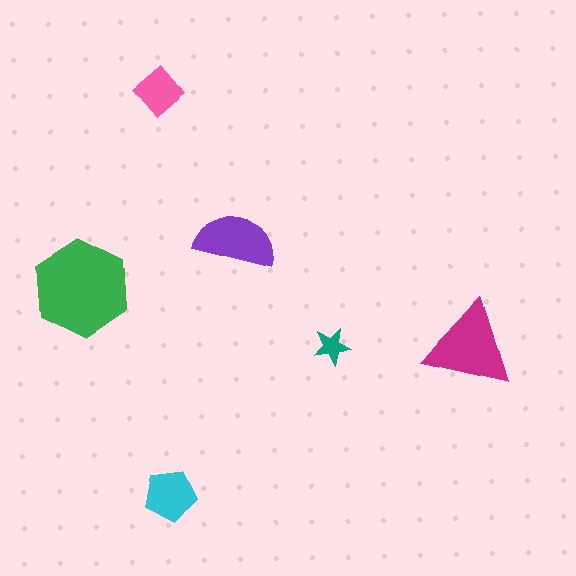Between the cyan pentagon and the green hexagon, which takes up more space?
The green hexagon.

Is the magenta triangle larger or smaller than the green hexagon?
Smaller.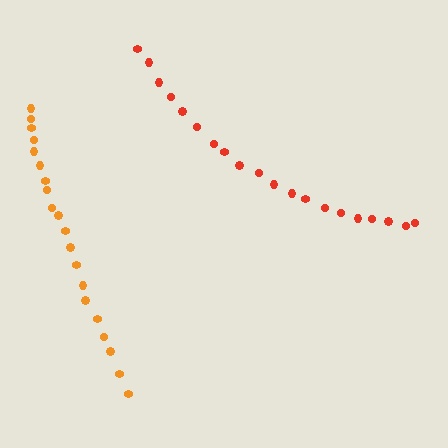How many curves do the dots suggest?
There are 2 distinct paths.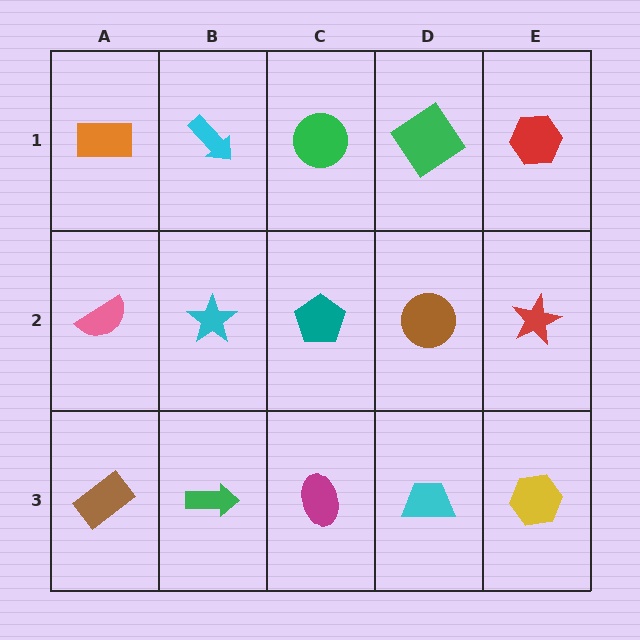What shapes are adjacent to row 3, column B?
A cyan star (row 2, column B), a brown rectangle (row 3, column A), a magenta ellipse (row 3, column C).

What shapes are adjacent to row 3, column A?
A pink semicircle (row 2, column A), a green arrow (row 3, column B).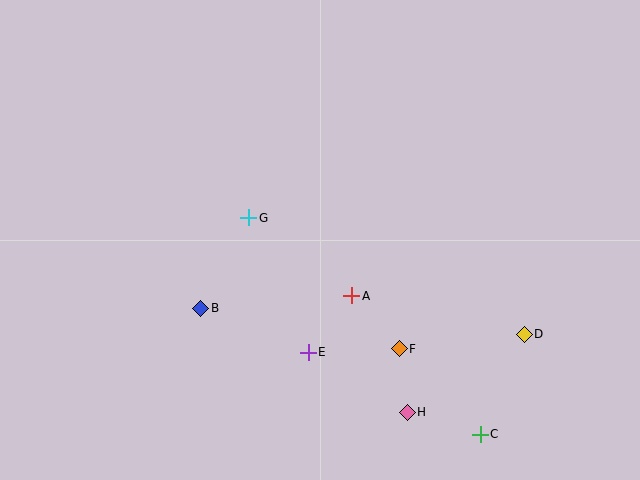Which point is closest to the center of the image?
Point A at (352, 296) is closest to the center.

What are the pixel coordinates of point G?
Point G is at (249, 218).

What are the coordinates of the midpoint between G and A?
The midpoint between G and A is at (300, 257).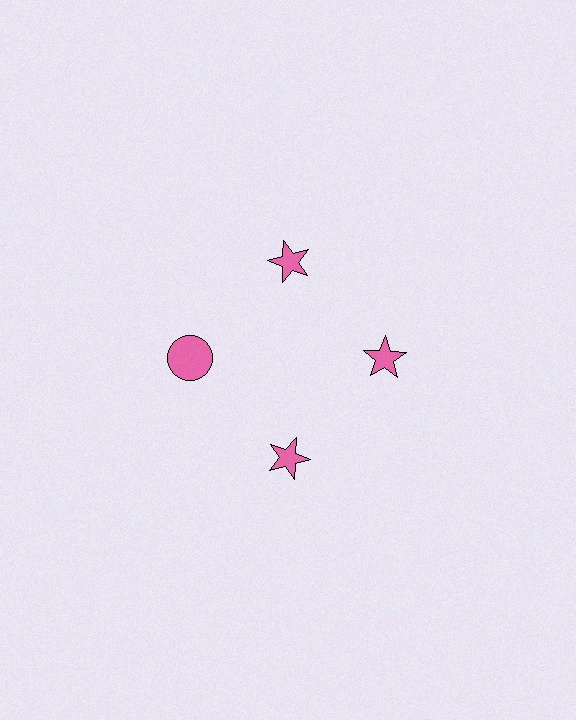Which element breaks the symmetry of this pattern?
The pink circle at roughly the 9 o'clock position breaks the symmetry. All other shapes are pink stars.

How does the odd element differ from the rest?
It has a different shape: circle instead of star.